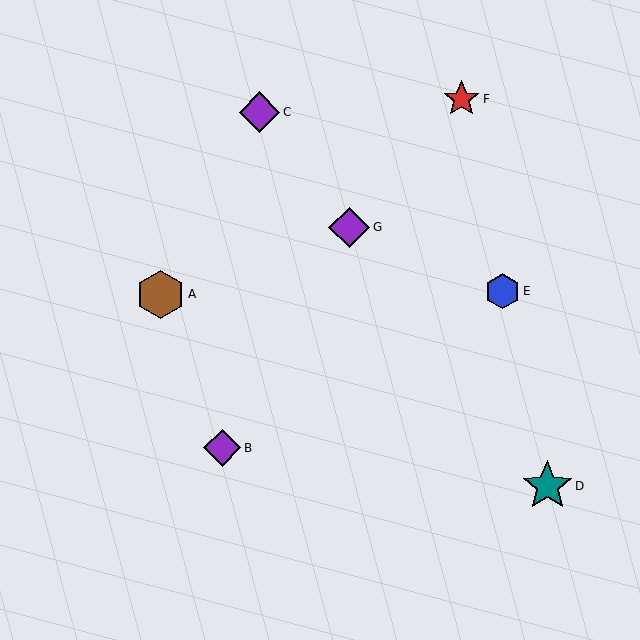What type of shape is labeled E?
Shape E is a blue hexagon.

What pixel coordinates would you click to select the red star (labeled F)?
Click at (462, 99) to select the red star F.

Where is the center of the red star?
The center of the red star is at (462, 99).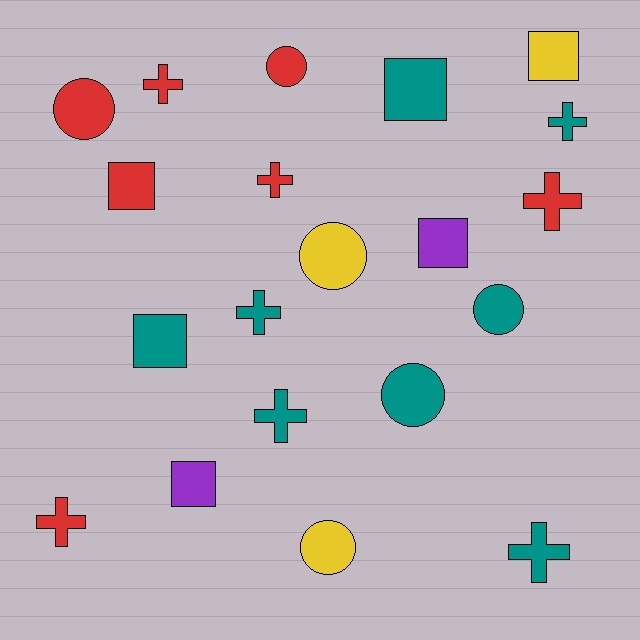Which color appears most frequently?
Teal, with 8 objects.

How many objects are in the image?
There are 20 objects.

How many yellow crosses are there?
There are no yellow crosses.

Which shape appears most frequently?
Cross, with 8 objects.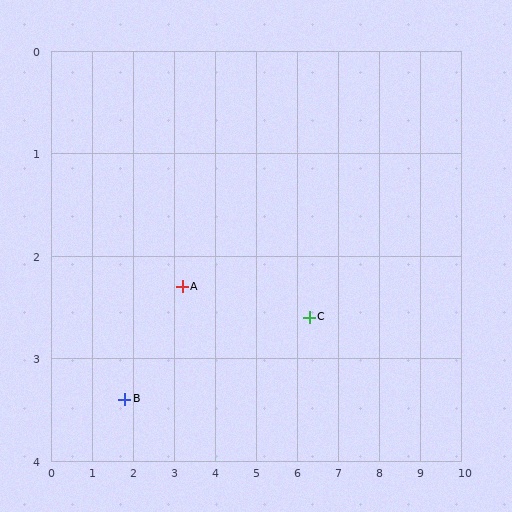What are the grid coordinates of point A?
Point A is at approximately (3.2, 2.3).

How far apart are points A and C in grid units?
Points A and C are about 3.1 grid units apart.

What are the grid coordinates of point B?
Point B is at approximately (1.8, 3.4).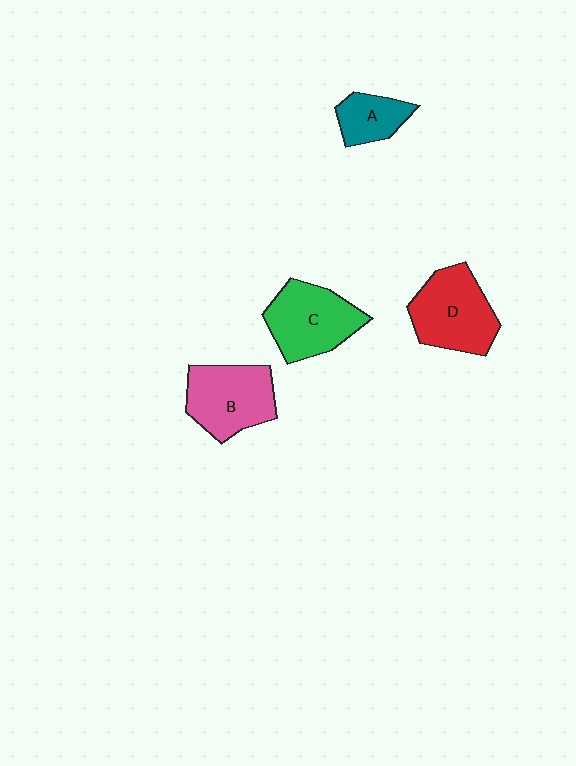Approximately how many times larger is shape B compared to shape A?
Approximately 1.9 times.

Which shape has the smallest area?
Shape A (teal).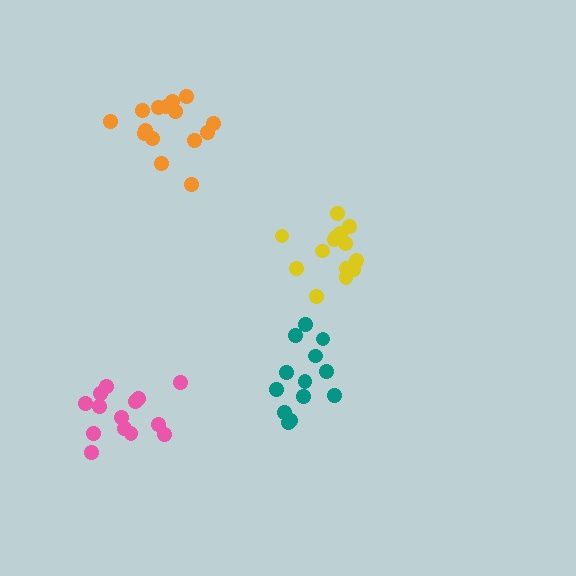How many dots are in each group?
Group 1: 13 dots, Group 2: 15 dots, Group 3: 14 dots, Group 4: 14 dots (56 total).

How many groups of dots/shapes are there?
There are 4 groups.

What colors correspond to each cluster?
The clusters are colored: teal, orange, yellow, pink.